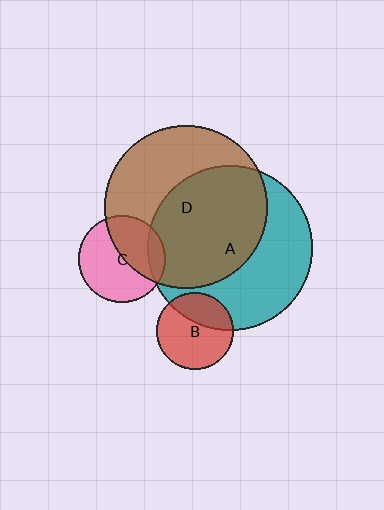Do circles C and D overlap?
Yes.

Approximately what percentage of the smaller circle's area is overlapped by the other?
Approximately 45%.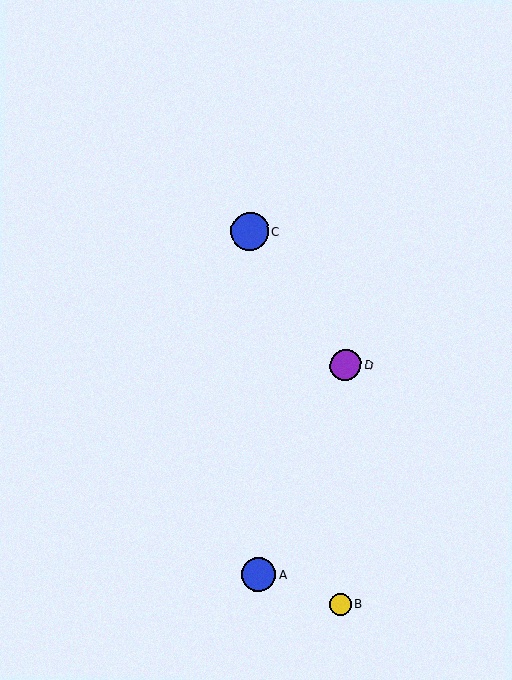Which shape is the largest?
The blue circle (labeled C) is the largest.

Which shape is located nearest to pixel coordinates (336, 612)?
The yellow circle (labeled B) at (341, 604) is nearest to that location.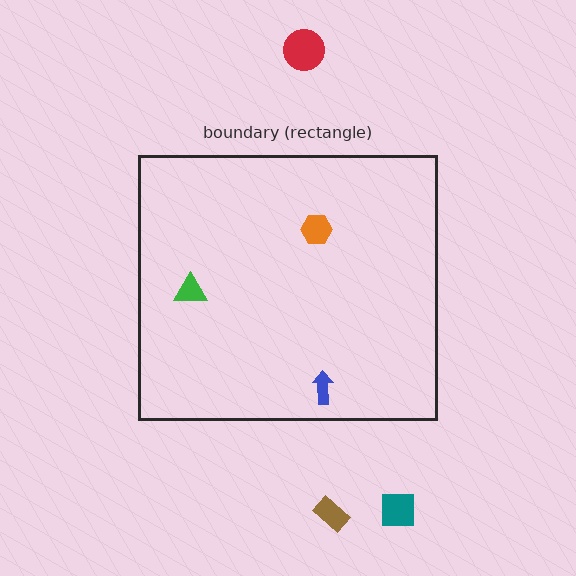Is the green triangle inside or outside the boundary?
Inside.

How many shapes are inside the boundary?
3 inside, 3 outside.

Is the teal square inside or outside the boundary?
Outside.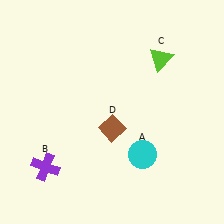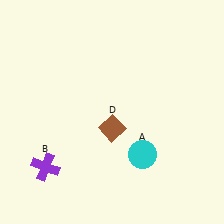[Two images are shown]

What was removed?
The lime triangle (C) was removed in Image 2.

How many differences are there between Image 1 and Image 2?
There is 1 difference between the two images.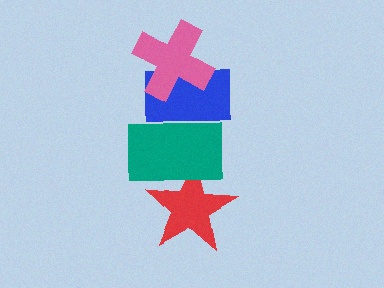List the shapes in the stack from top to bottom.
From top to bottom: the pink cross, the blue rectangle, the teal rectangle, the red star.